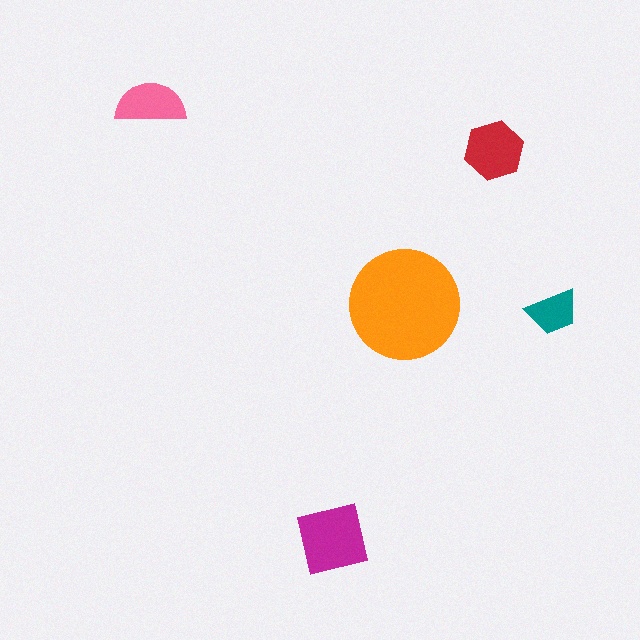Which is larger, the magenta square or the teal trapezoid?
The magenta square.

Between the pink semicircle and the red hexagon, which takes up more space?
The red hexagon.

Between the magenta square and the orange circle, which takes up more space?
The orange circle.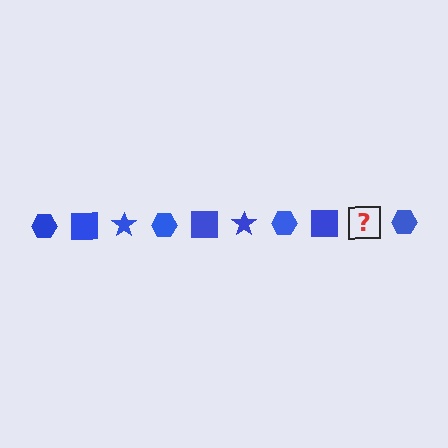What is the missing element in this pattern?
The missing element is a blue star.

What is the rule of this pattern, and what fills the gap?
The rule is that the pattern cycles through hexagon, square, star shapes in blue. The gap should be filled with a blue star.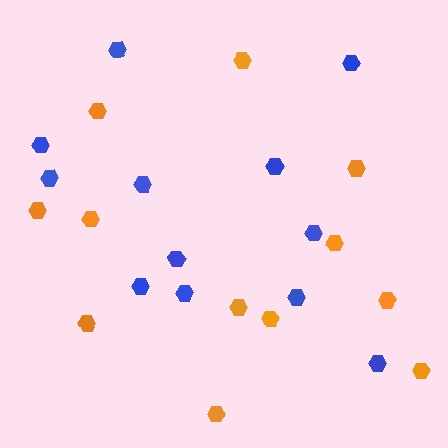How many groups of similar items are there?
There are 2 groups: one group of blue hexagons (12) and one group of orange hexagons (12).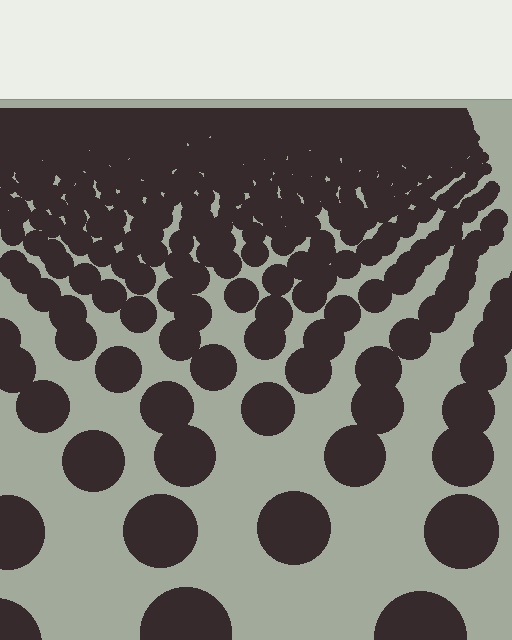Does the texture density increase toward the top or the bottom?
Density increases toward the top.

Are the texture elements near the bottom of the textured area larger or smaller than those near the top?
Larger. Near the bottom, elements are closer to the viewer and appear at a bigger on-screen size.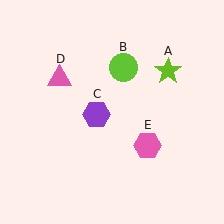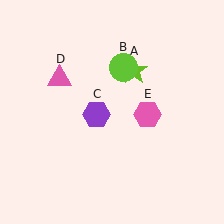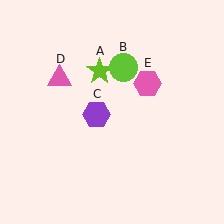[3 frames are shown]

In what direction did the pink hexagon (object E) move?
The pink hexagon (object E) moved up.